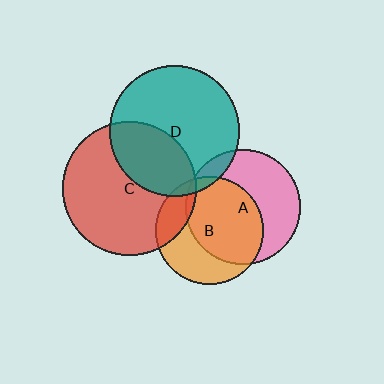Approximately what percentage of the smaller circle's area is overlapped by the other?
Approximately 5%.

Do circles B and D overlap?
Yes.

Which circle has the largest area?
Circle C (red).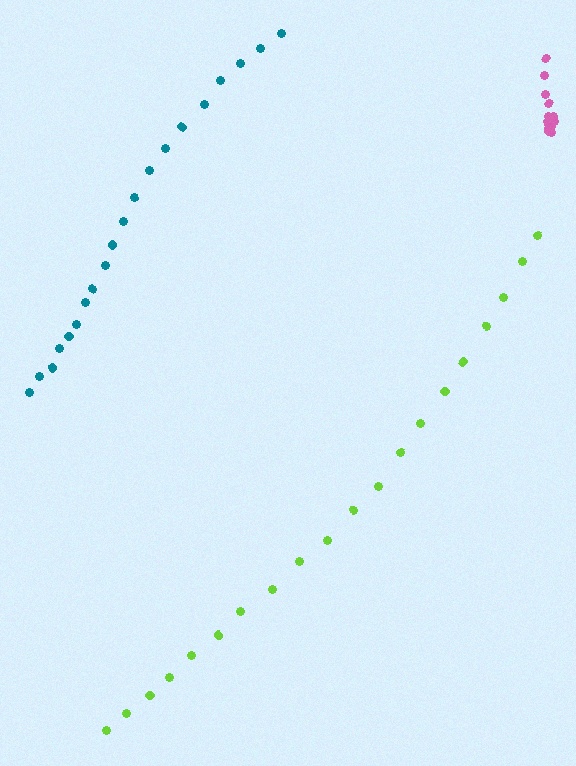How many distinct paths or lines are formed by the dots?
There are 3 distinct paths.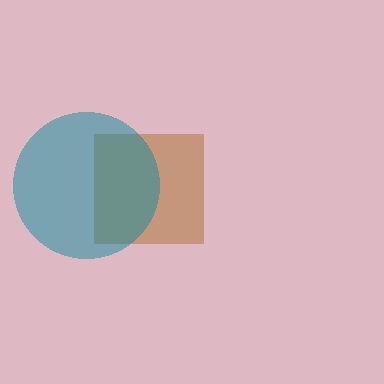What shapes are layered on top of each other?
The layered shapes are: a brown square, a teal circle.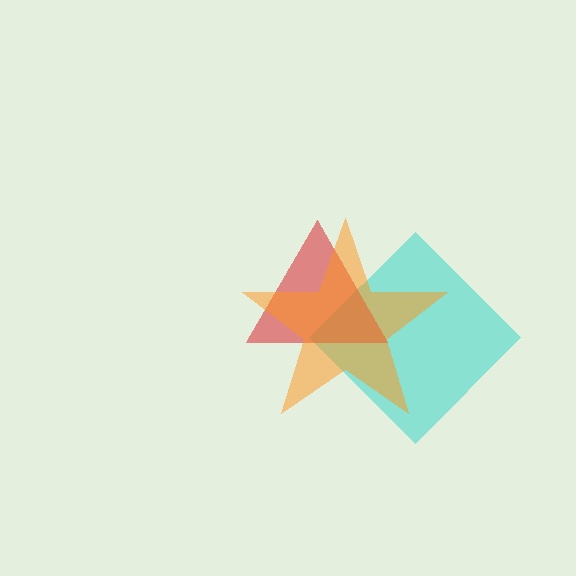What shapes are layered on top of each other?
The layered shapes are: a cyan diamond, a red triangle, an orange star.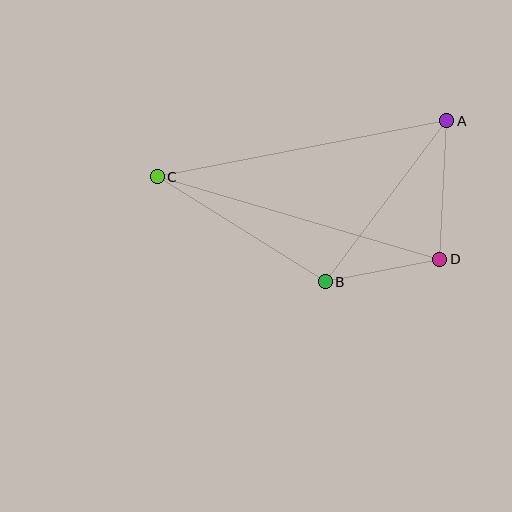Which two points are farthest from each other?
Points A and C are farthest from each other.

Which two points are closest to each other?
Points B and D are closest to each other.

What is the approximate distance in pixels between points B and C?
The distance between B and C is approximately 198 pixels.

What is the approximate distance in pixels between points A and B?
The distance between A and B is approximately 202 pixels.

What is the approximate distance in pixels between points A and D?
The distance between A and D is approximately 139 pixels.